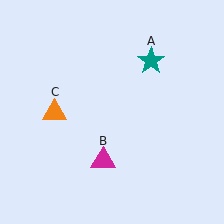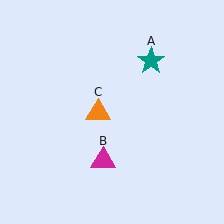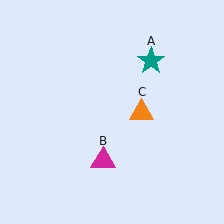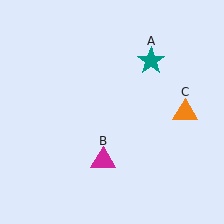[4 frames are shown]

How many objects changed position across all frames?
1 object changed position: orange triangle (object C).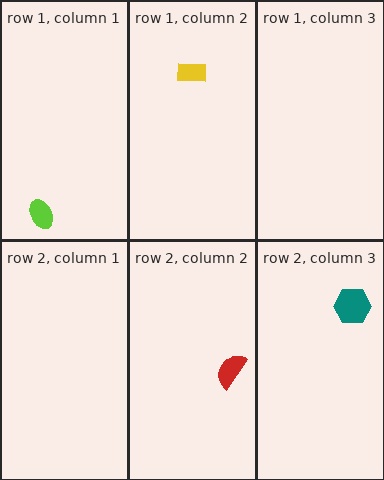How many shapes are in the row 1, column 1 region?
1.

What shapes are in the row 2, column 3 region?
The teal hexagon.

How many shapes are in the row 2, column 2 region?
1.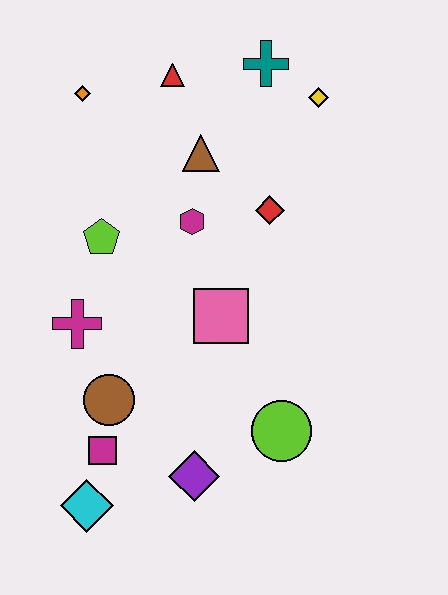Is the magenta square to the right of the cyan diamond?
Yes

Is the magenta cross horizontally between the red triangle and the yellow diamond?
No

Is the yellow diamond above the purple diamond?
Yes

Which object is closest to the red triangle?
The brown triangle is closest to the red triangle.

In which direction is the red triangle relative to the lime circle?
The red triangle is above the lime circle.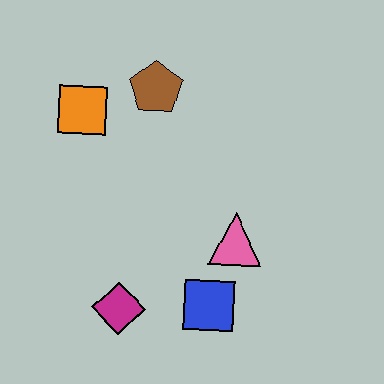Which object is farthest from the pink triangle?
The orange square is farthest from the pink triangle.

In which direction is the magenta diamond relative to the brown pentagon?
The magenta diamond is below the brown pentagon.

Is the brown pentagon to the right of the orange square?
Yes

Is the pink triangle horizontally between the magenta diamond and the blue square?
No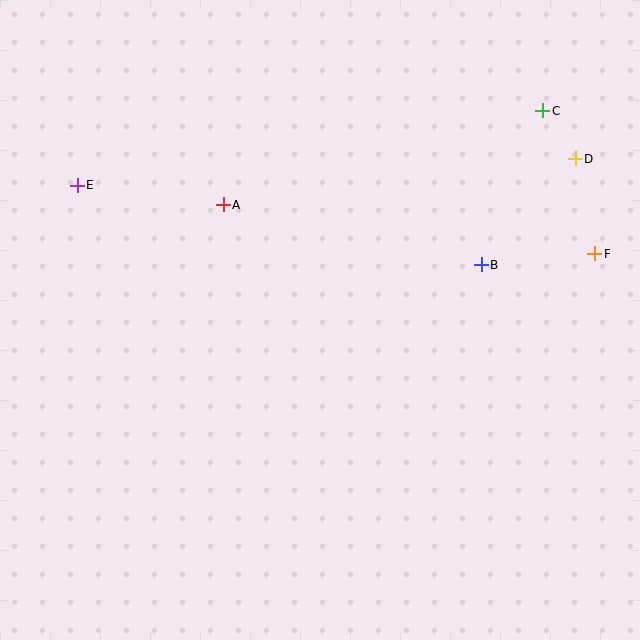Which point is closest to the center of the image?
Point A at (223, 205) is closest to the center.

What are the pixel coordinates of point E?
Point E is at (77, 185).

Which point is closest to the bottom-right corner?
Point F is closest to the bottom-right corner.